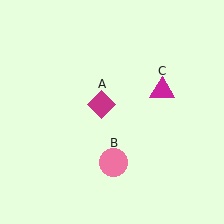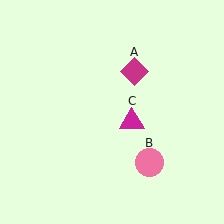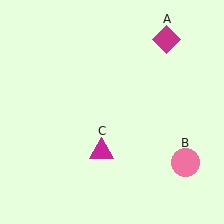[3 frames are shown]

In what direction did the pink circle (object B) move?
The pink circle (object B) moved right.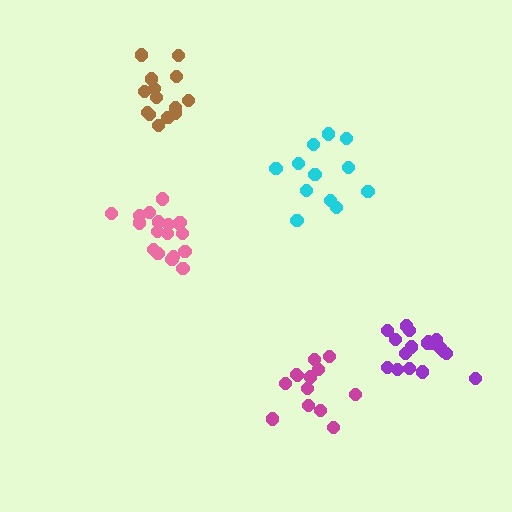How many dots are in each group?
Group 1: 14 dots, Group 2: 12 dots, Group 3: 18 dots, Group 4: 18 dots, Group 5: 13 dots (75 total).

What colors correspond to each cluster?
The clusters are colored: brown, cyan, purple, pink, magenta.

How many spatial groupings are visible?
There are 5 spatial groupings.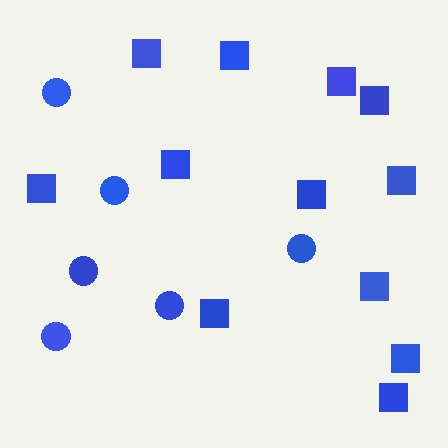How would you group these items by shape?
There are 2 groups: one group of circles (6) and one group of squares (12).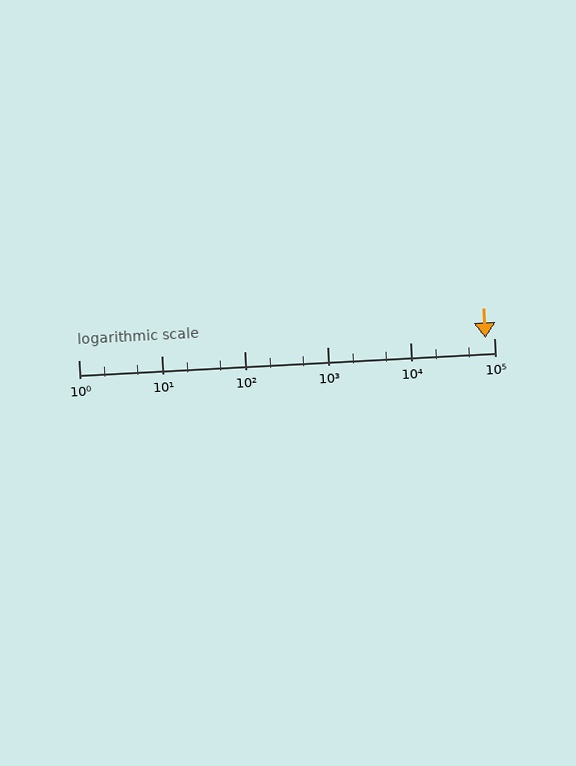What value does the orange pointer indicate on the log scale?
The pointer indicates approximately 79000.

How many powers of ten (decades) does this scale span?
The scale spans 5 decades, from 1 to 100000.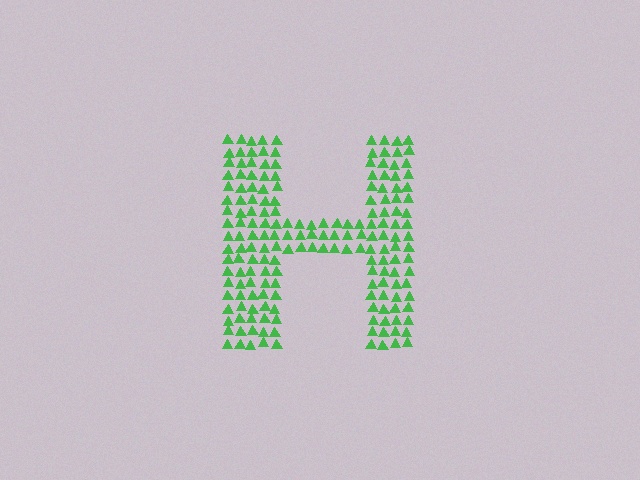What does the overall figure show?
The overall figure shows the letter H.